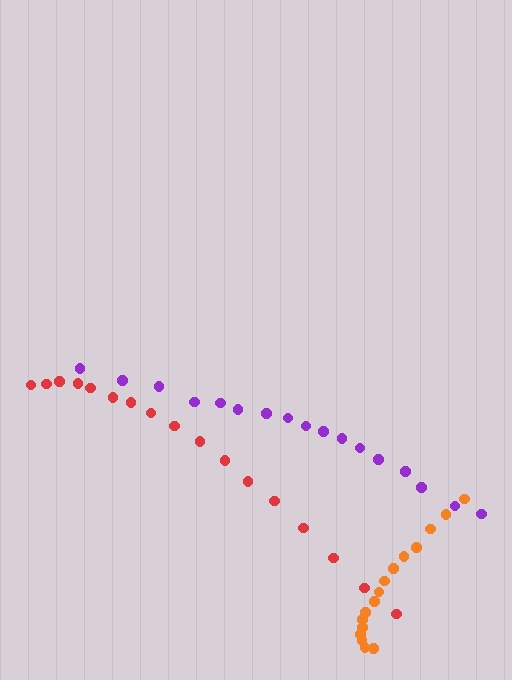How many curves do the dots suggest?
There are 3 distinct paths.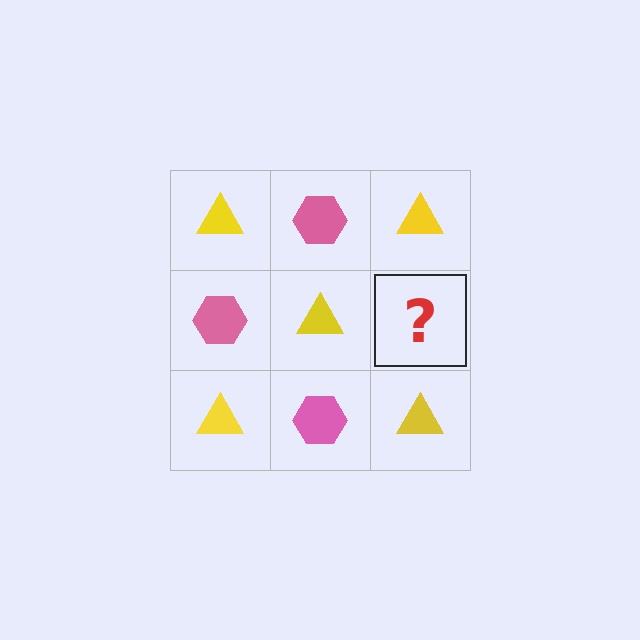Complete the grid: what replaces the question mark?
The question mark should be replaced with a pink hexagon.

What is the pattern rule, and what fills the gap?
The rule is that it alternates yellow triangle and pink hexagon in a checkerboard pattern. The gap should be filled with a pink hexagon.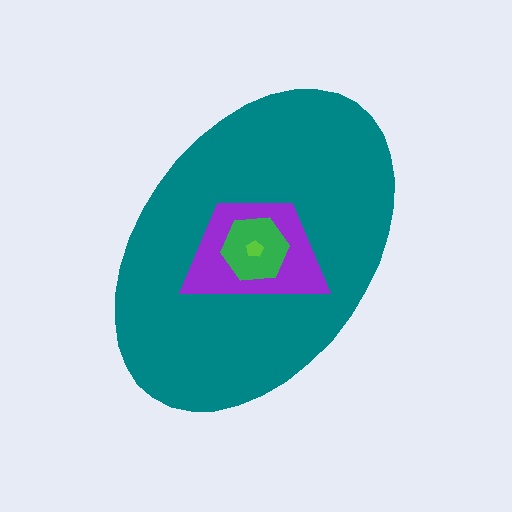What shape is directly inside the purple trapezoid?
The green hexagon.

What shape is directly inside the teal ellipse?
The purple trapezoid.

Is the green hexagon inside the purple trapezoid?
Yes.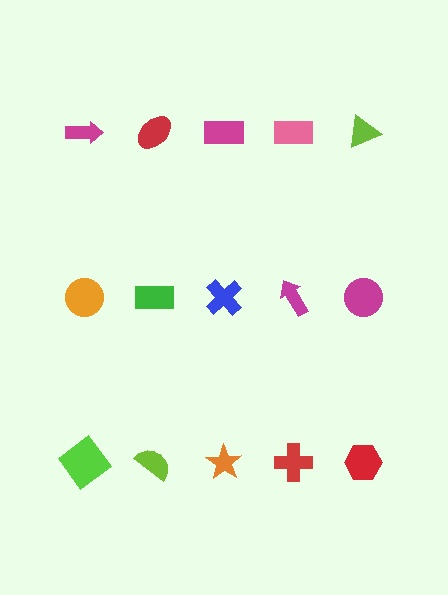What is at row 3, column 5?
A red hexagon.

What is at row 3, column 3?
An orange star.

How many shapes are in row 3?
5 shapes.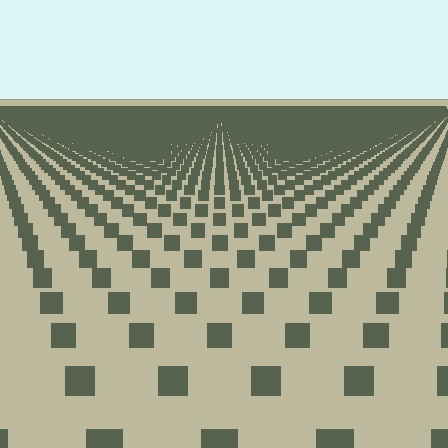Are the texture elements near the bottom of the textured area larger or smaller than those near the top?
Larger. Near the bottom, elements are closer to the viewer and appear at a bigger on-screen size.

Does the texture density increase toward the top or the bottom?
Density increases toward the top.